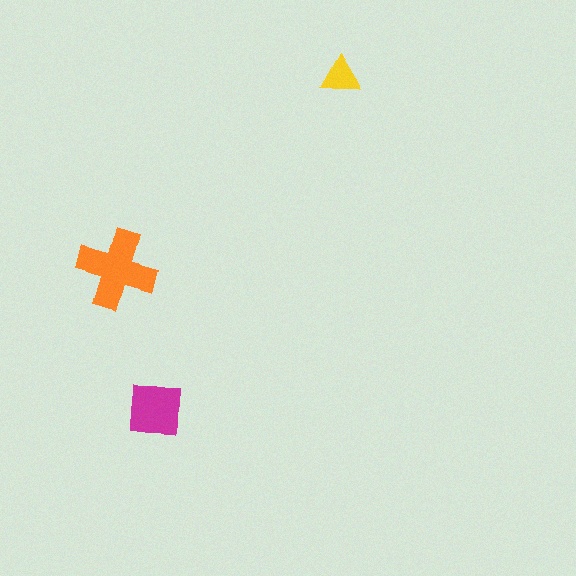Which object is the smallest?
The yellow triangle.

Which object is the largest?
The orange cross.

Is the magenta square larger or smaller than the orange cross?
Smaller.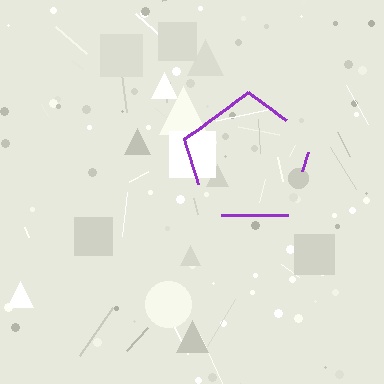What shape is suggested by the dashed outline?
The dashed outline suggests a pentagon.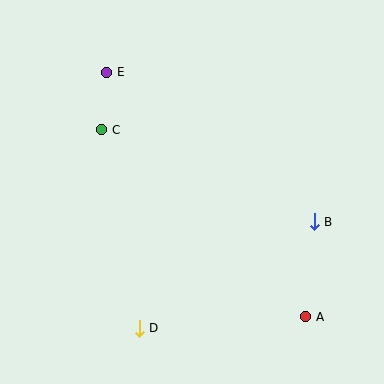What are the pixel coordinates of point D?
Point D is at (139, 328).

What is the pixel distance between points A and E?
The distance between A and E is 315 pixels.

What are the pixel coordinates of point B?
Point B is at (314, 222).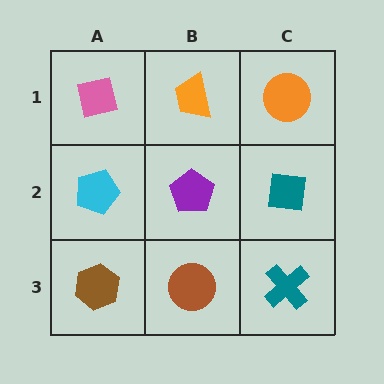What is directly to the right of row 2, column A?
A purple pentagon.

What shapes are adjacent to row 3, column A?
A cyan pentagon (row 2, column A), a brown circle (row 3, column B).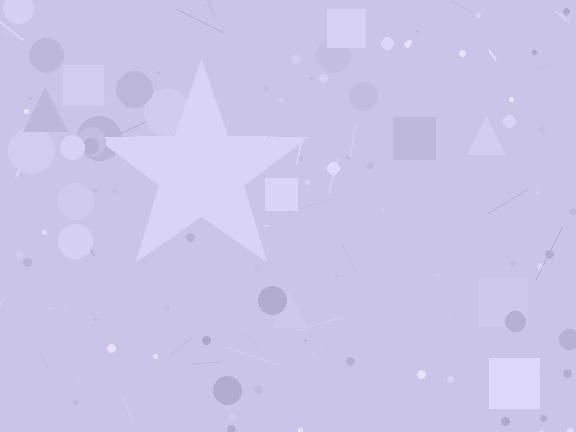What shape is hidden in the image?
A star is hidden in the image.